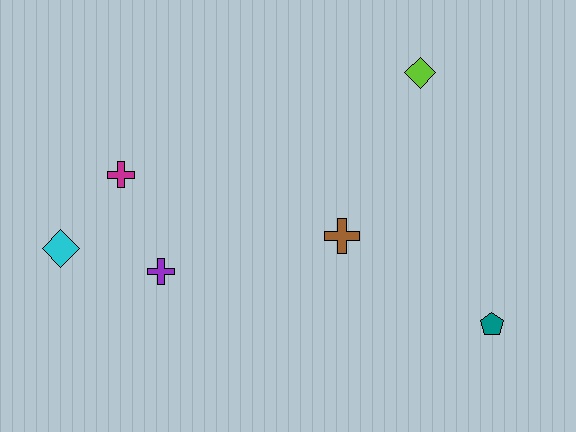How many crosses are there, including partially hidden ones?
There are 3 crosses.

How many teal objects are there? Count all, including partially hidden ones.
There is 1 teal object.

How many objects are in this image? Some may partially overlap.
There are 6 objects.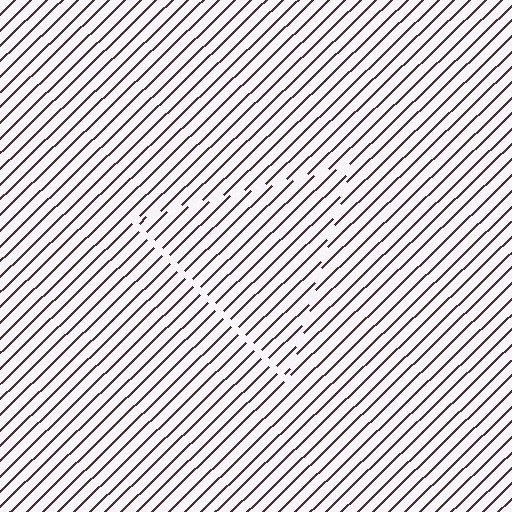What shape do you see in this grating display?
An illusory triangle. The interior of the shape contains the same grating, shifted by half a period — the contour is defined by the phase discontinuity where line-ends from the inner and outer gratings abut.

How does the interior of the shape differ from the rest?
The interior of the shape contains the same grating, shifted by half a period — the contour is defined by the phase discontinuity where line-ends from the inner and outer gratings abut.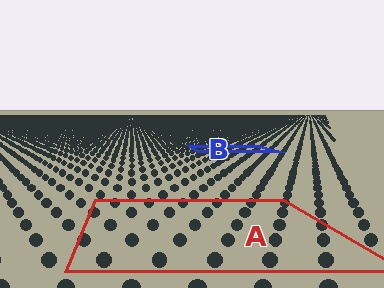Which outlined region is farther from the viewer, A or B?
Region B is farther from the viewer — the texture elements inside it appear smaller and more densely packed.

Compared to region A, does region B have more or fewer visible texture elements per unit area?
Region B has more texture elements per unit area — they are packed more densely because it is farther away.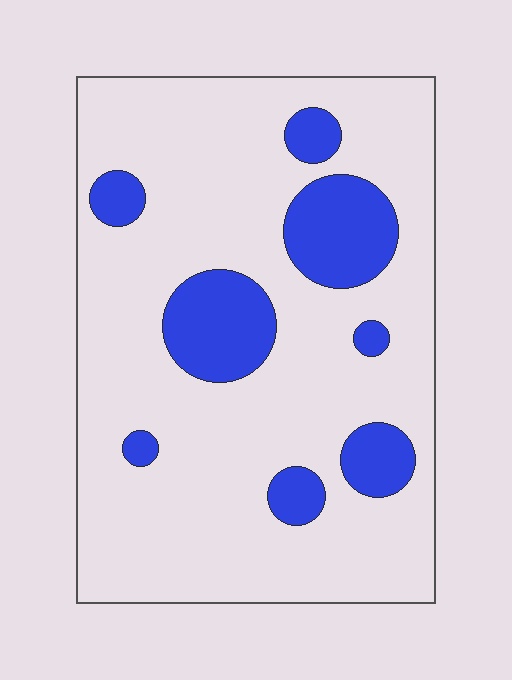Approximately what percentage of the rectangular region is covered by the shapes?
Approximately 20%.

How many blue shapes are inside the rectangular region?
8.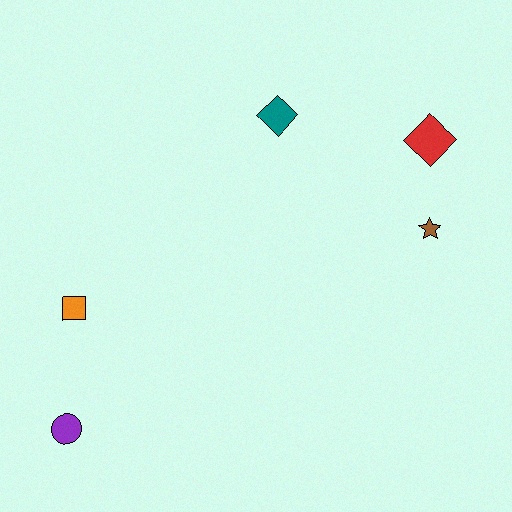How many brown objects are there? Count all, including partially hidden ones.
There is 1 brown object.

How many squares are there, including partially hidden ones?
There is 1 square.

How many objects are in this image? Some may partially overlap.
There are 5 objects.